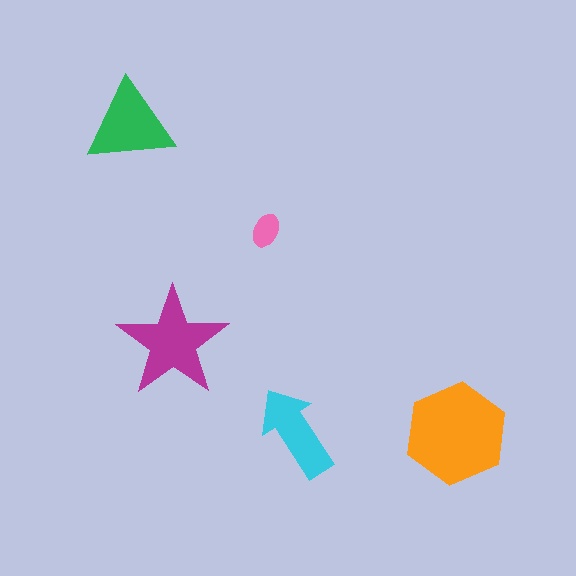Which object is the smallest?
The pink ellipse.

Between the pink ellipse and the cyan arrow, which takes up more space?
The cyan arrow.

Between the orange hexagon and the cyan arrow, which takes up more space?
The orange hexagon.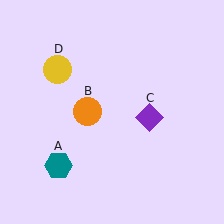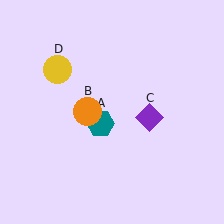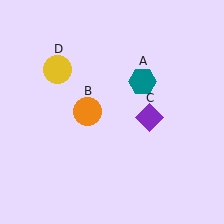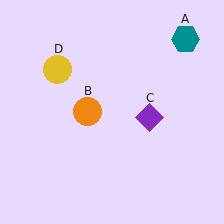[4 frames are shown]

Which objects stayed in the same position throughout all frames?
Orange circle (object B) and purple diamond (object C) and yellow circle (object D) remained stationary.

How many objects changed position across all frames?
1 object changed position: teal hexagon (object A).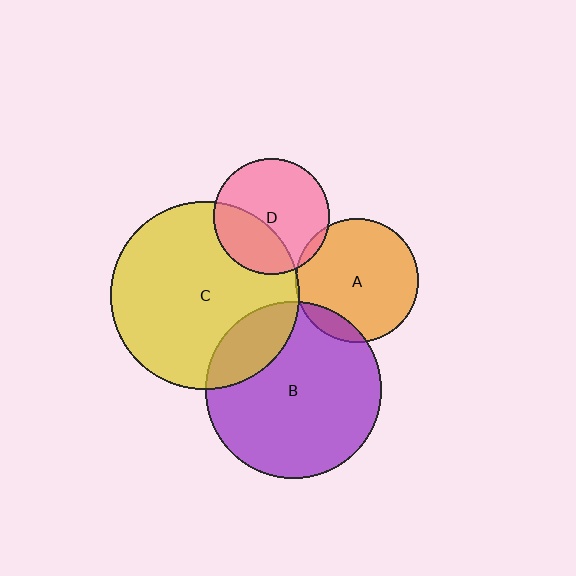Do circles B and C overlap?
Yes.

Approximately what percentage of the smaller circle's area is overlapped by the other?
Approximately 20%.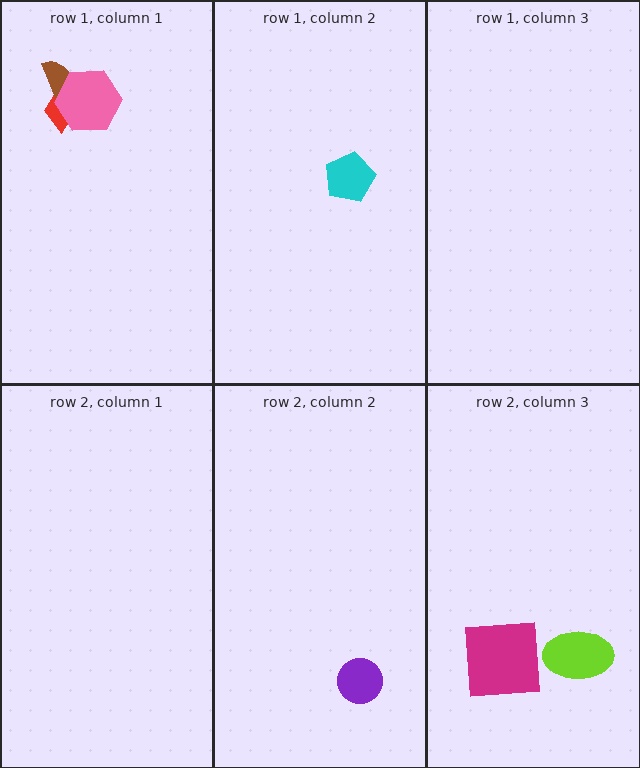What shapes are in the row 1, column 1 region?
The red trapezoid, the brown semicircle, the pink hexagon.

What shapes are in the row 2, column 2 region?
The purple circle.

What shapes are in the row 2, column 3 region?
The magenta square, the lime ellipse.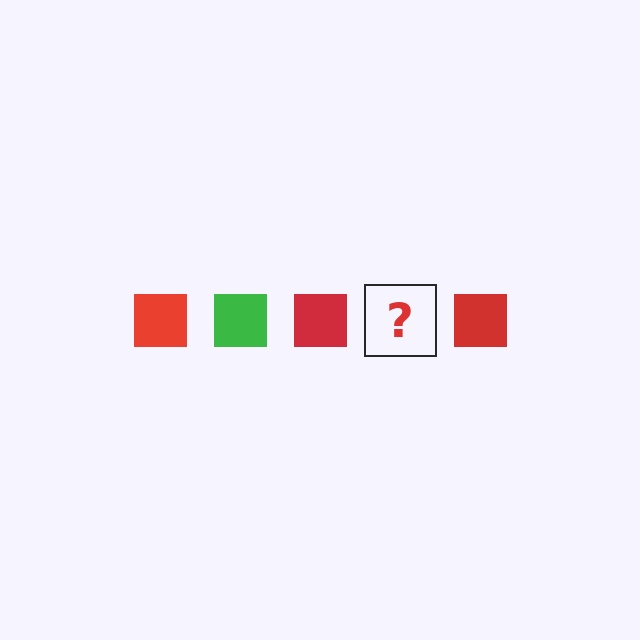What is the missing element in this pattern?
The missing element is a green square.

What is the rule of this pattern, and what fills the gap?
The rule is that the pattern cycles through red, green squares. The gap should be filled with a green square.